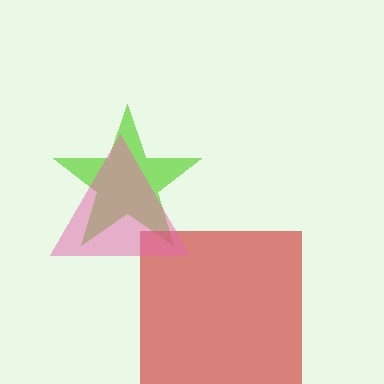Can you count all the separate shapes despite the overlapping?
Yes, there are 3 separate shapes.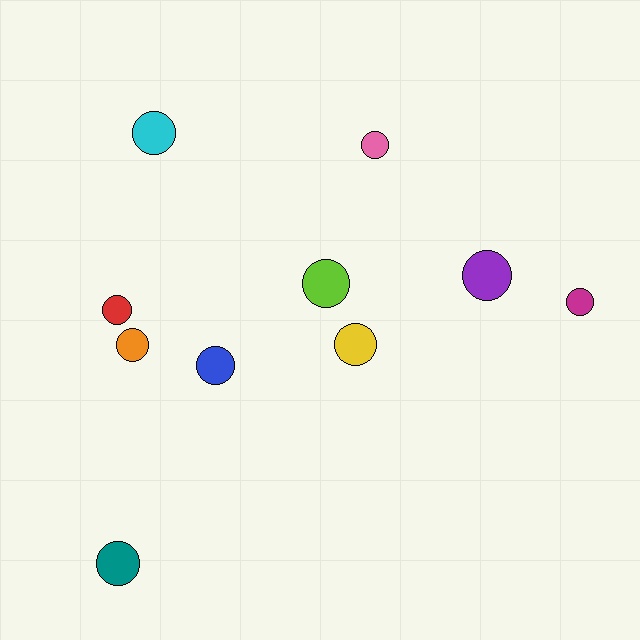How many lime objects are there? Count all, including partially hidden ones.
There is 1 lime object.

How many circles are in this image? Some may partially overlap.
There are 10 circles.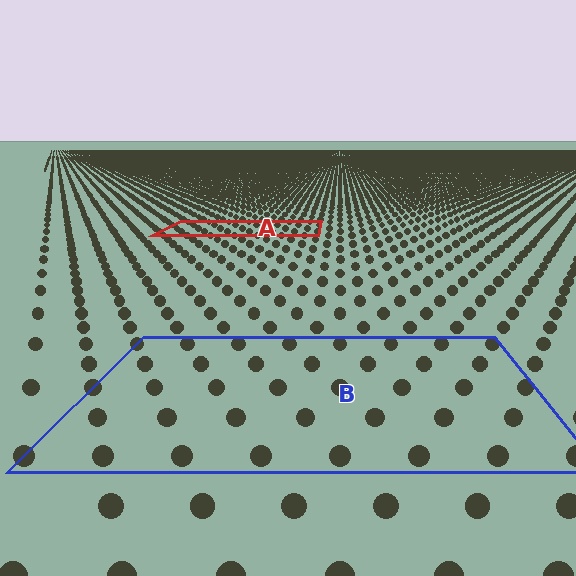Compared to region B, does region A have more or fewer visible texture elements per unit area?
Region A has more texture elements per unit area — they are packed more densely because it is farther away.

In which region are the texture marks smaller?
The texture marks are smaller in region A, because it is farther away.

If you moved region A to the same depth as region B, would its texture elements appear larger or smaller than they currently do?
They would appear larger. At a closer depth, the same texture elements are projected at a bigger on-screen size.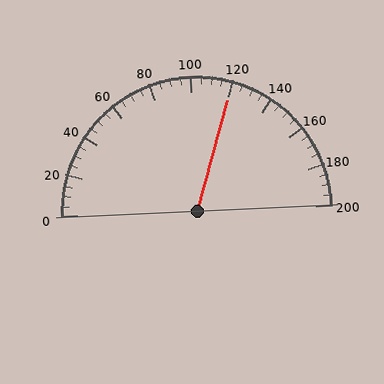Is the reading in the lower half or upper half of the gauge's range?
The reading is in the upper half of the range (0 to 200).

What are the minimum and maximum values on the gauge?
The gauge ranges from 0 to 200.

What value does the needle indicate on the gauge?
The needle indicates approximately 120.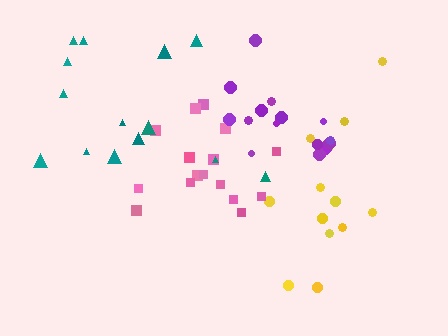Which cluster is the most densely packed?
Purple.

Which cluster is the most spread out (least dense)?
Teal.